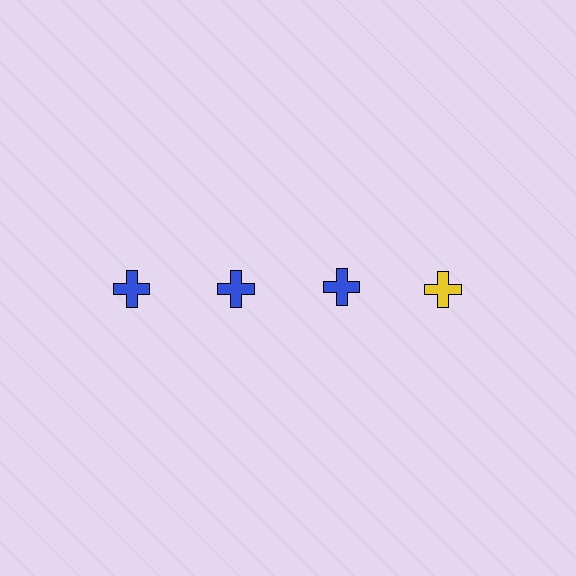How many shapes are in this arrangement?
There are 4 shapes arranged in a grid pattern.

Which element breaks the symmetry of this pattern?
The yellow cross in the top row, second from right column breaks the symmetry. All other shapes are blue crosses.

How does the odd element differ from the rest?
It has a different color: yellow instead of blue.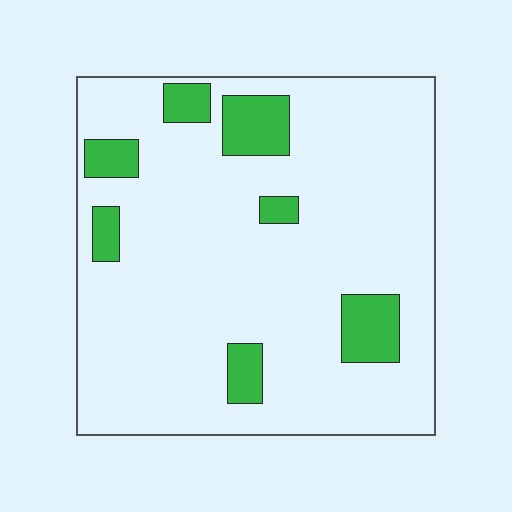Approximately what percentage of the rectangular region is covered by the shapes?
Approximately 15%.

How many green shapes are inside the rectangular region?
7.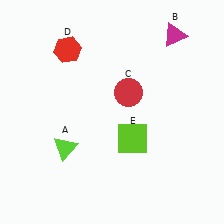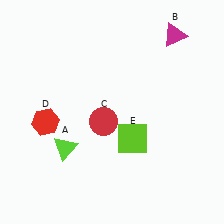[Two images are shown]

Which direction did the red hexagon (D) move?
The red hexagon (D) moved down.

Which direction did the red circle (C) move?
The red circle (C) moved down.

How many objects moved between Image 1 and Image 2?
2 objects moved between the two images.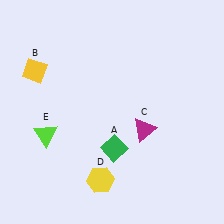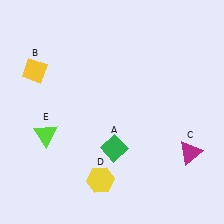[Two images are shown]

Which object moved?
The magenta triangle (C) moved right.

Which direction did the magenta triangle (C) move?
The magenta triangle (C) moved right.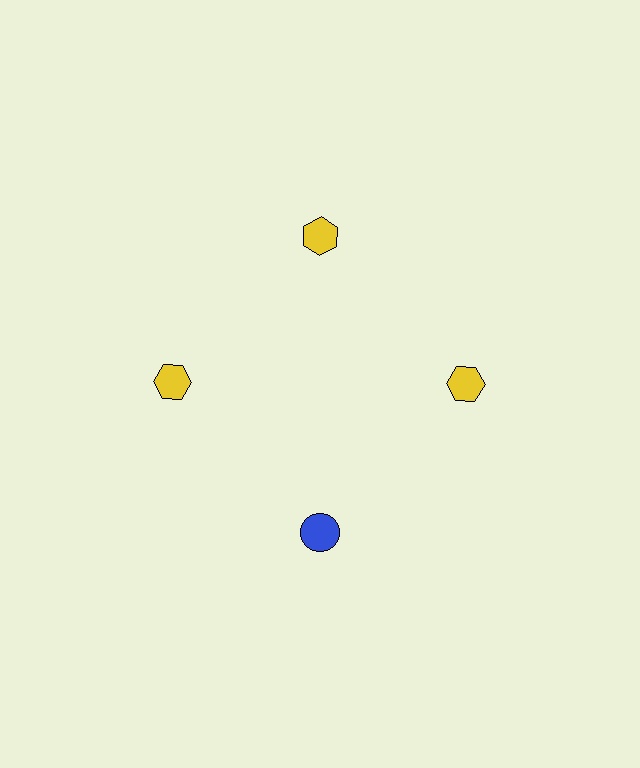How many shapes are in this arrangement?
There are 4 shapes arranged in a ring pattern.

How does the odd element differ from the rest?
It differs in both color (blue instead of yellow) and shape (circle instead of hexagon).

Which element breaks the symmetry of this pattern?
The blue circle at roughly the 6 o'clock position breaks the symmetry. All other shapes are yellow hexagons.